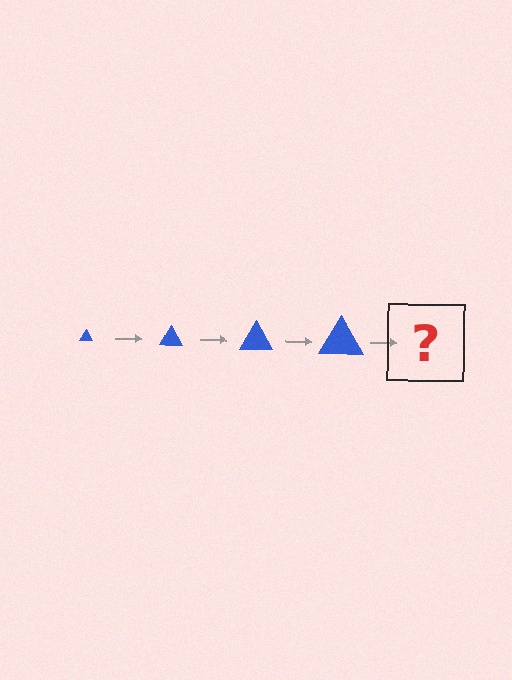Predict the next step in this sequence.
The next step is a blue triangle, larger than the previous one.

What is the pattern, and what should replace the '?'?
The pattern is that the triangle gets progressively larger each step. The '?' should be a blue triangle, larger than the previous one.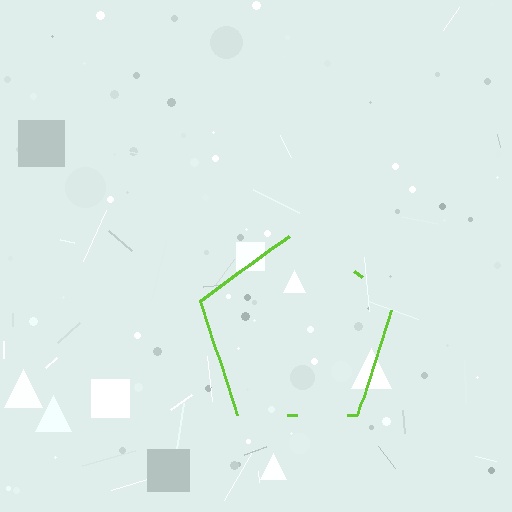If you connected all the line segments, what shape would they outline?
They would outline a pentagon.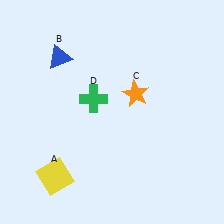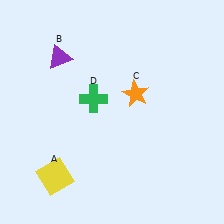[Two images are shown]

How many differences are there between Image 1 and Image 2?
There is 1 difference between the two images.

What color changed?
The triangle (B) changed from blue in Image 1 to purple in Image 2.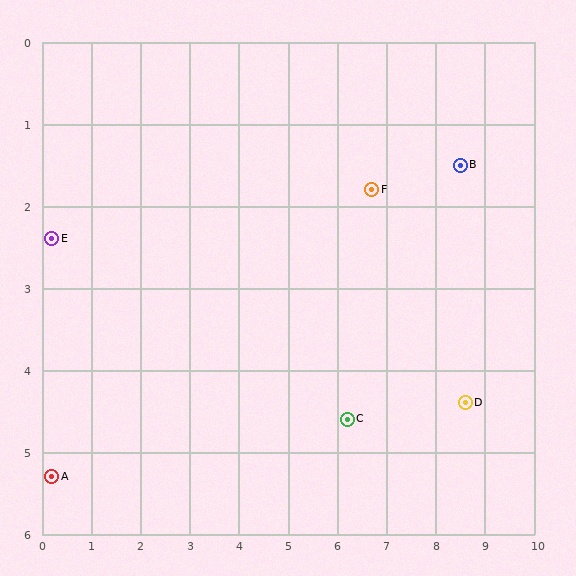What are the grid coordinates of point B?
Point B is at approximately (8.5, 1.5).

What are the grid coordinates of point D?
Point D is at approximately (8.6, 4.4).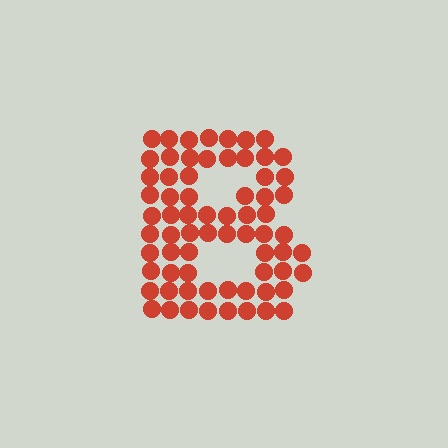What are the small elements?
The small elements are circles.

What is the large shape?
The large shape is the letter B.